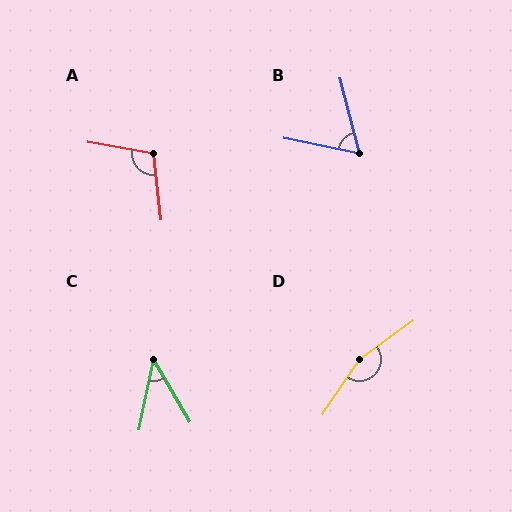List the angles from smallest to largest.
C (42°), B (64°), A (106°), D (159°).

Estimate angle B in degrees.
Approximately 64 degrees.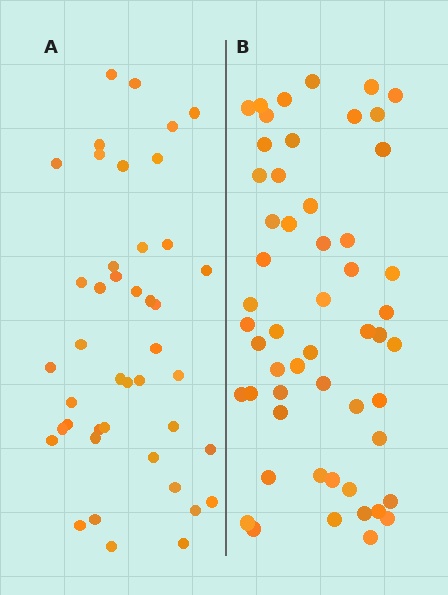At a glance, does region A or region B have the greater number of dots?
Region B (the right region) has more dots.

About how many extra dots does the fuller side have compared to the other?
Region B has roughly 12 or so more dots than region A.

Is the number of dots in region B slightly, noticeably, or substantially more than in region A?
Region B has noticeably more, but not dramatically so. The ratio is roughly 1.3 to 1.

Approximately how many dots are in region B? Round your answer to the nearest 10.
About 50 dots. (The exact count is 54, which rounds to 50.)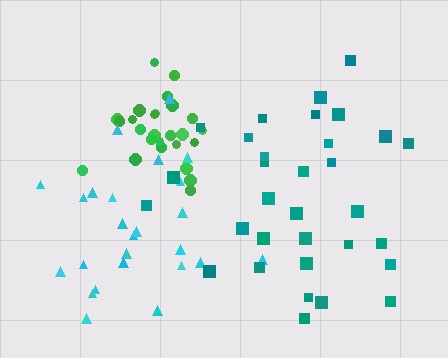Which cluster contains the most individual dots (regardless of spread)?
Teal (32).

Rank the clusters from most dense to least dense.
green, cyan, teal.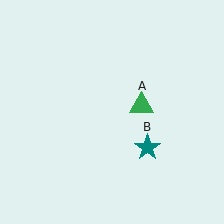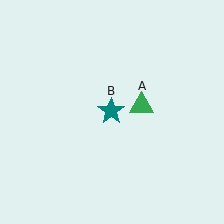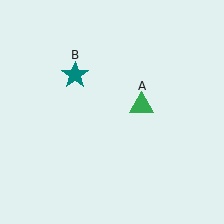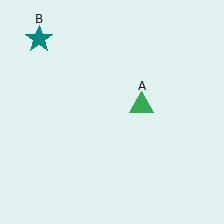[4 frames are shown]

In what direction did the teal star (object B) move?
The teal star (object B) moved up and to the left.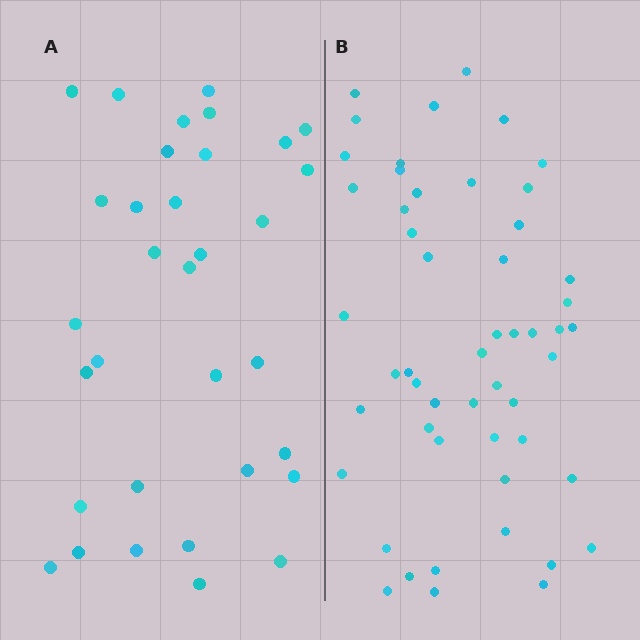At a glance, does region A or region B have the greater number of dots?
Region B (the right region) has more dots.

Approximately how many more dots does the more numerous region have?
Region B has approximately 20 more dots than region A.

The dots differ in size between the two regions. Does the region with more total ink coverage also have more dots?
No. Region A has more total ink coverage because its dots are larger, but region B actually contains more individual dots. Total area can be misleading — the number of items is what matters here.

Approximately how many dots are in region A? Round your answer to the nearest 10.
About 30 dots. (The exact count is 33, which rounds to 30.)